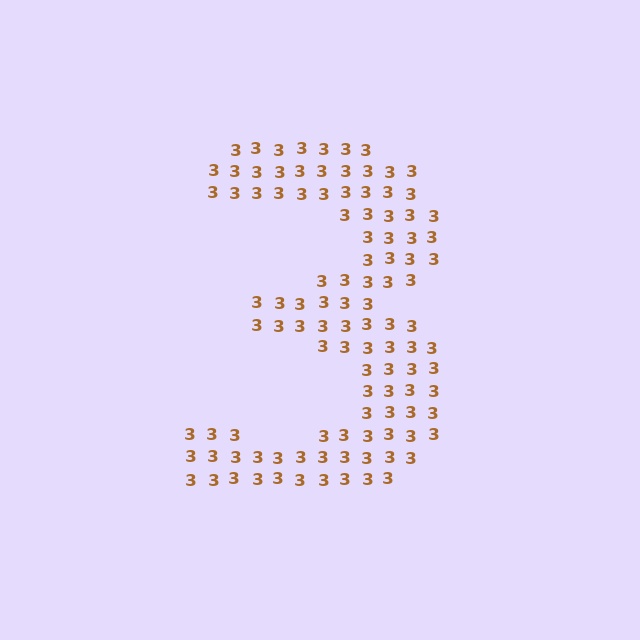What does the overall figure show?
The overall figure shows the digit 3.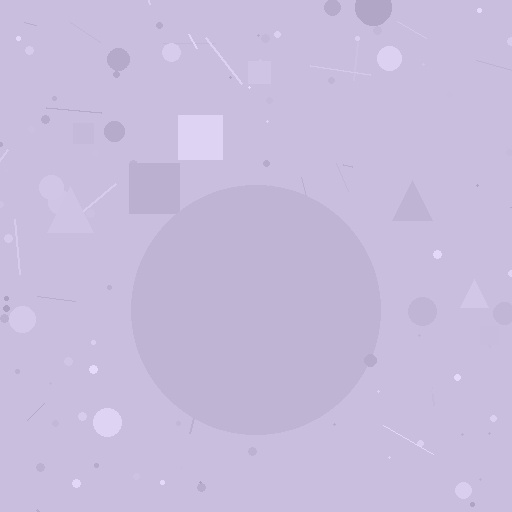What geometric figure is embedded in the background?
A circle is embedded in the background.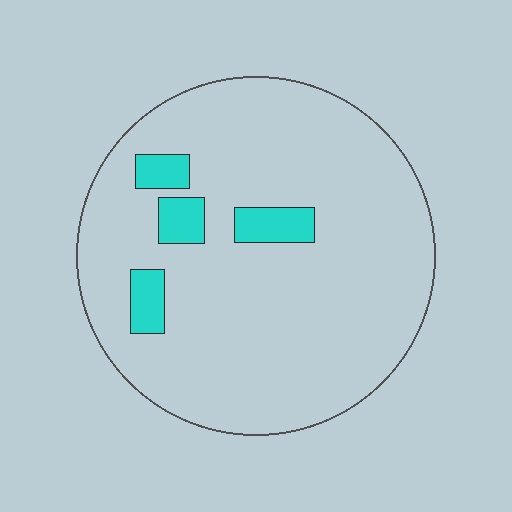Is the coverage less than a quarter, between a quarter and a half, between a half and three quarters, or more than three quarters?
Less than a quarter.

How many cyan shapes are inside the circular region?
4.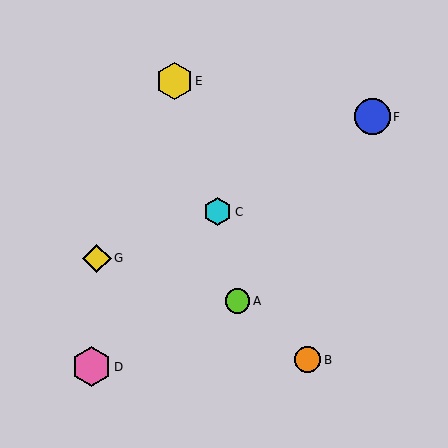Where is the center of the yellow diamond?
The center of the yellow diamond is at (97, 258).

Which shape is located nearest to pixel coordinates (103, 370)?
The pink hexagon (labeled D) at (91, 367) is nearest to that location.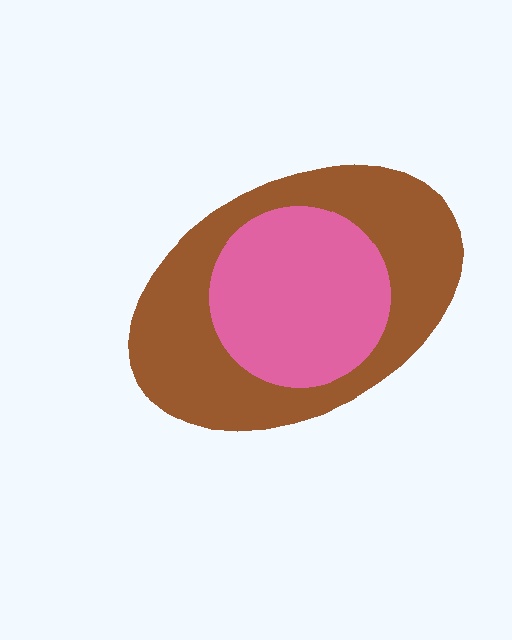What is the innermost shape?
The pink circle.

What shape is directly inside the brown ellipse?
The pink circle.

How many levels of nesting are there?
2.